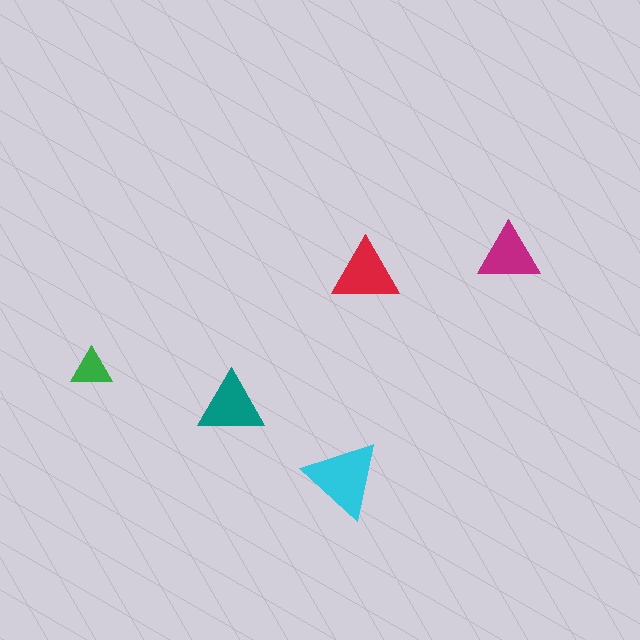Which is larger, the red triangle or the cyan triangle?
The cyan one.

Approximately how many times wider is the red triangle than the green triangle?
About 1.5 times wider.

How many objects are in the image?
There are 5 objects in the image.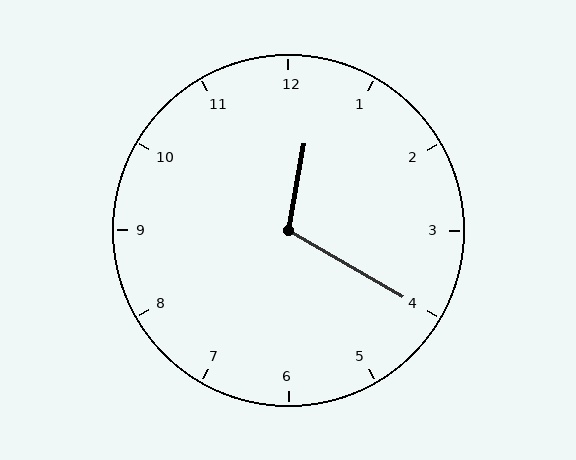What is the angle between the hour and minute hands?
Approximately 110 degrees.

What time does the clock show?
12:20.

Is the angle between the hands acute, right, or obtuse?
It is obtuse.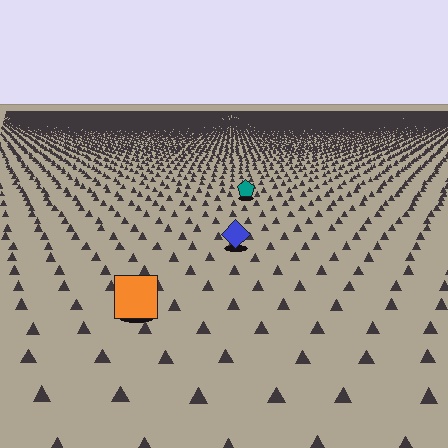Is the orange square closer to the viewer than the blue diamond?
Yes. The orange square is closer — you can tell from the texture gradient: the ground texture is coarser near it.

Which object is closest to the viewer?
The orange square is closest. The texture marks near it are larger and more spread out.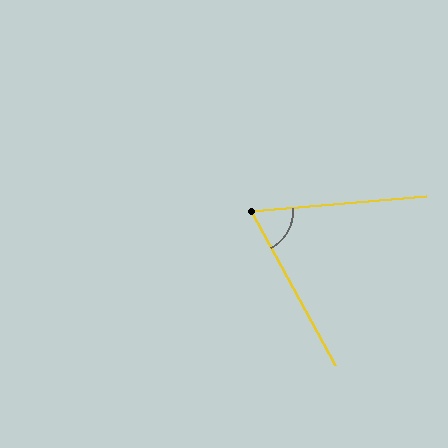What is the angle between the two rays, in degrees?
Approximately 66 degrees.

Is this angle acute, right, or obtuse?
It is acute.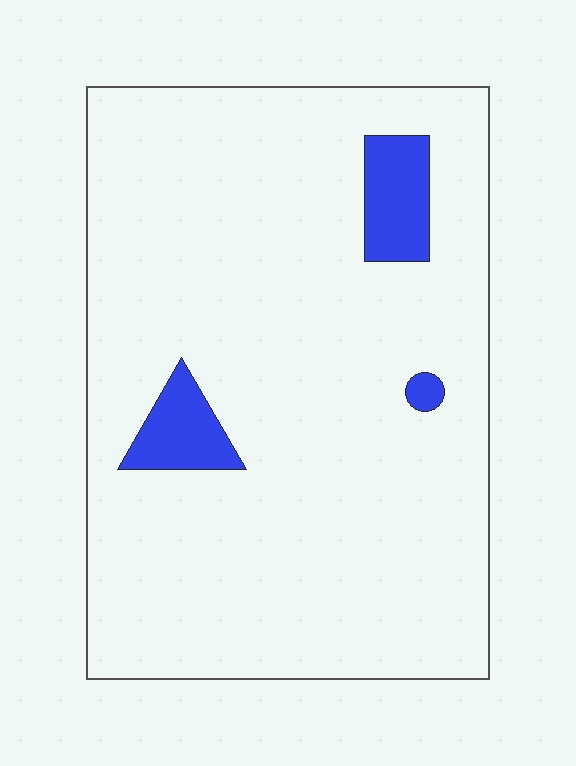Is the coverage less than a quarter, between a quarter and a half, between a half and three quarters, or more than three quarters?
Less than a quarter.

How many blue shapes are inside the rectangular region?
3.